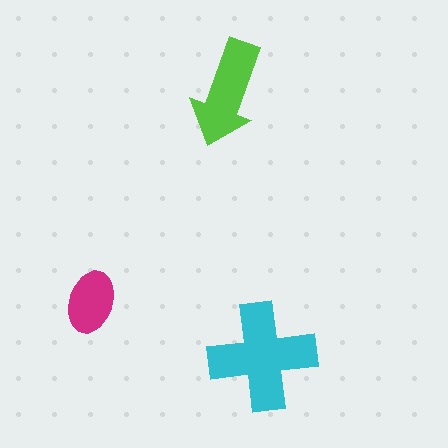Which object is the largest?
The cyan cross.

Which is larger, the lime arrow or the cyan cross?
The cyan cross.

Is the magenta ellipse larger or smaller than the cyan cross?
Smaller.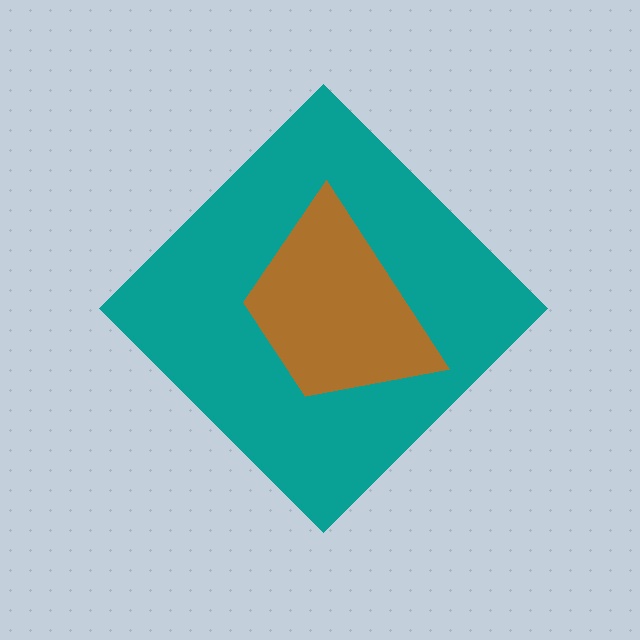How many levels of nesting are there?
2.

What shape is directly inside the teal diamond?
The brown trapezoid.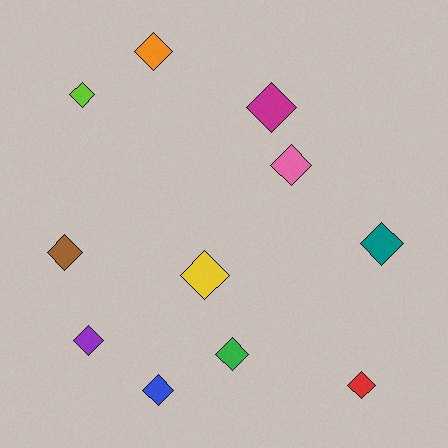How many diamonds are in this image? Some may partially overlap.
There are 11 diamonds.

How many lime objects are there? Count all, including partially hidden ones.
There is 1 lime object.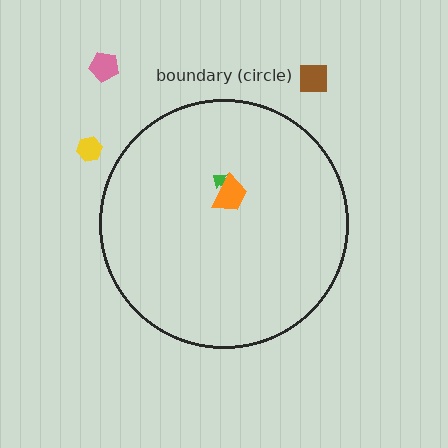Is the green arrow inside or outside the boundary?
Inside.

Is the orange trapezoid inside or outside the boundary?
Inside.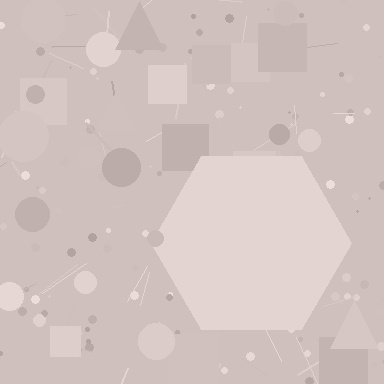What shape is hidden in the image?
A hexagon is hidden in the image.